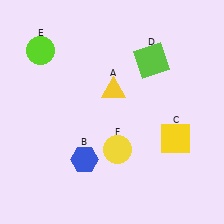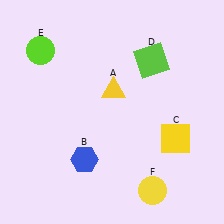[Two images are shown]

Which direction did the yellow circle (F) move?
The yellow circle (F) moved down.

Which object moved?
The yellow circle (F) moved down.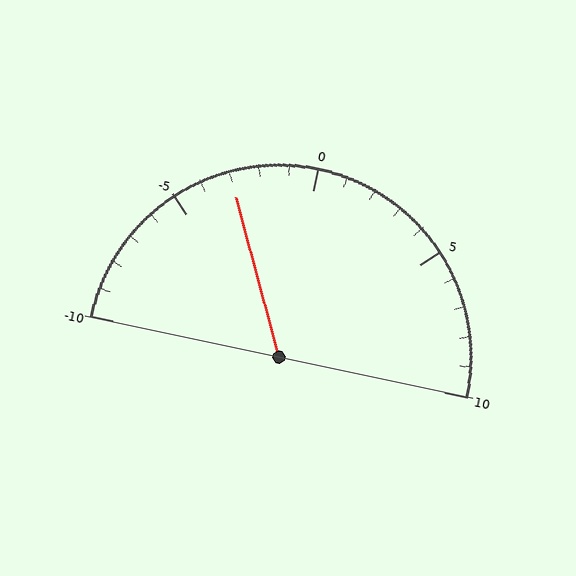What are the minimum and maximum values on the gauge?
The gauge ranges from -10 to 10.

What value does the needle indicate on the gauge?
The needle indicates approximately -3.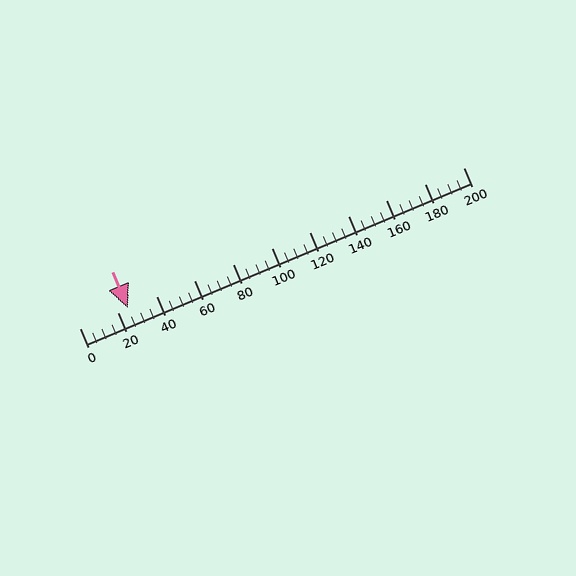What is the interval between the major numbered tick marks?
The major tick marks are spaced 20 units apart.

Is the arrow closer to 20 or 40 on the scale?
The arrow is closer to 20.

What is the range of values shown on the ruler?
The ruler shows values from 0 to 200.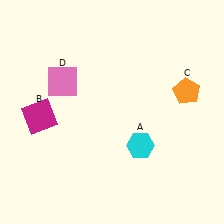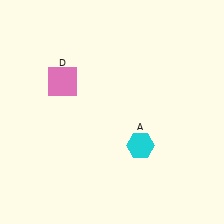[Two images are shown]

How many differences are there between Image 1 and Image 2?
There are 2 differences between the two images.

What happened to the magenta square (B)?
The magenta square (B) was removed in Image 2. It was in the bottom-left area of Image 1.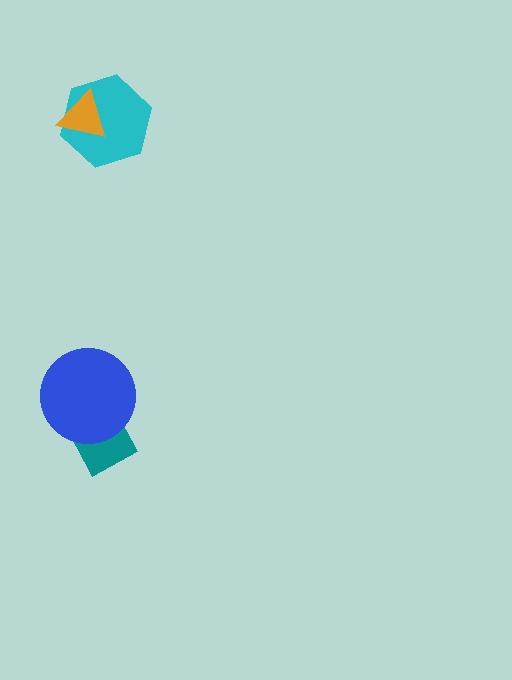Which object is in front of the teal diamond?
The blue circle is in front of the teal diamond.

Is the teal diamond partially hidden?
Yes, it is partially covered by another shape.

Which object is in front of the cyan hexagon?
The orange triangle is in front of the cyan hexagon.